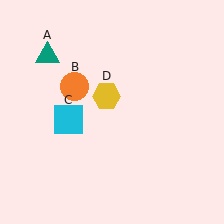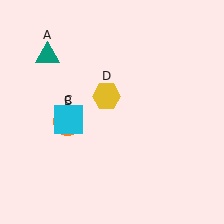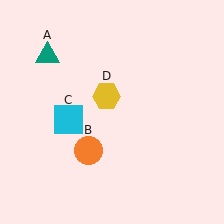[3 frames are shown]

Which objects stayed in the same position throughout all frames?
Teal triangle (object A) and cyan square (object C) and yellow hexagon (object D) remained stationary.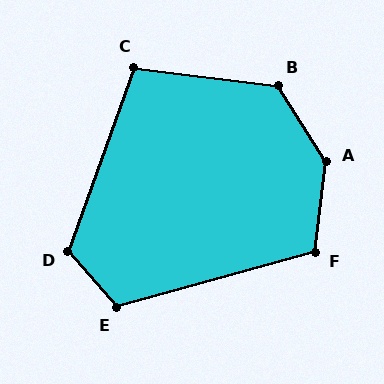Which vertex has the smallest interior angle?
C, at approximately 103 degrees.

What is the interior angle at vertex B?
Approximately 129 degrees (obtuse).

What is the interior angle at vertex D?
Approximately 119 degrees (obtuse).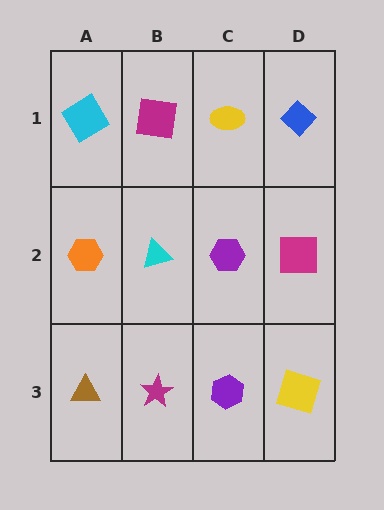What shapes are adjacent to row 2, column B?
A magenta square (row 1, column B), a magenta star (row 3, column B), an orange hexagon (row 2, column A), a purple hexagon (row 2, column C).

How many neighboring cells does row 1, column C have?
3.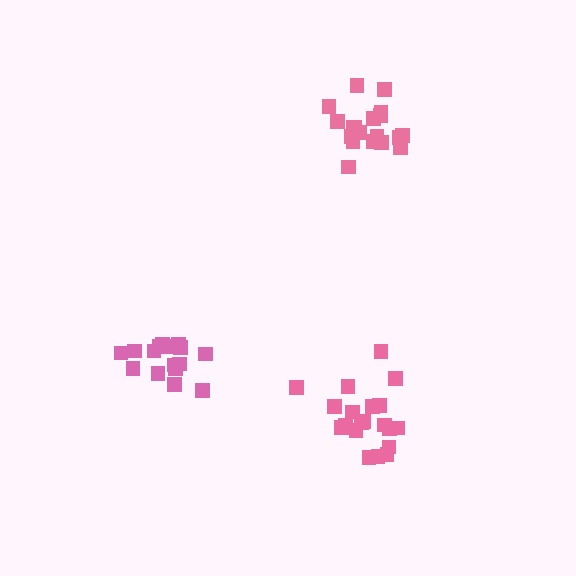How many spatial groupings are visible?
There are 3 spatial groupings.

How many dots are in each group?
Group 1: 16 dots, Group 2: 20 dots, Group 3: 19 dots (55 total).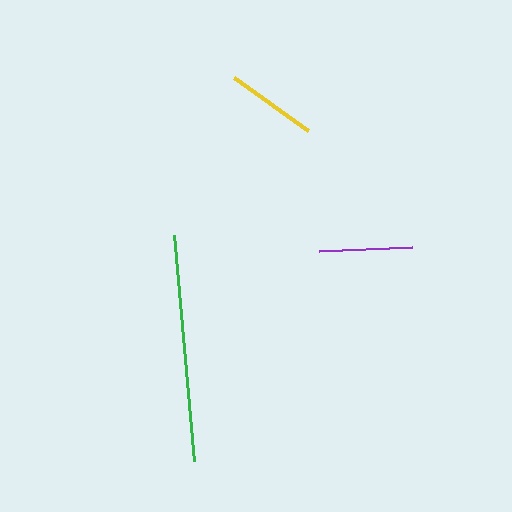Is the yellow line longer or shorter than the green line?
The green line is longer than the yellow line.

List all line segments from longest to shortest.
From longest to shortest: green, purple, yellow.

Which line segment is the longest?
The green line is the longest at approximately 227 pixels.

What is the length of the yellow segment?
The yellow segment is approximately 91 pixels long.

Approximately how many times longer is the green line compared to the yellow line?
The green line is approximately 2.5 times the length of the yellow line.